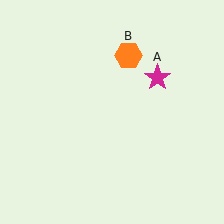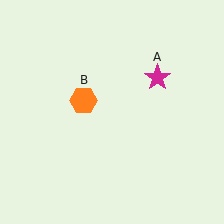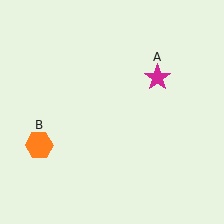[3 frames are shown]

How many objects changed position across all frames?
1 object changed position: orange hexagon (object B).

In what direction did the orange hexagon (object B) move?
The orange hexagon (object B) moved down and to the left.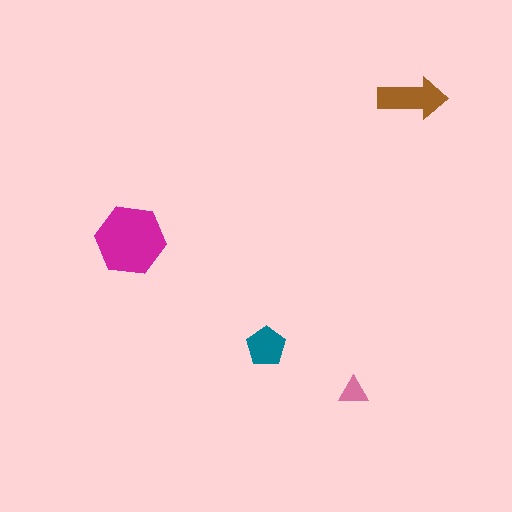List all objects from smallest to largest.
The pink triangle, the teal pentagon, the brown arrow, the magenta hexagon.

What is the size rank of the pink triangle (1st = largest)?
4th.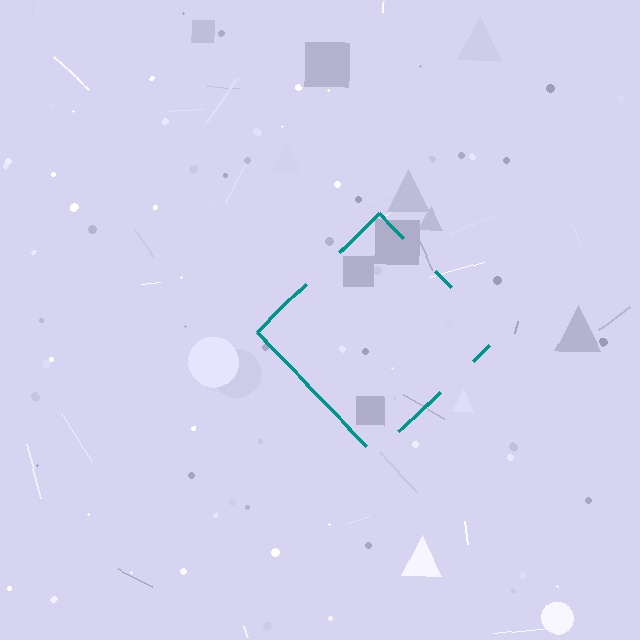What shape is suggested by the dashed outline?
The dashed outline suggests a diamond.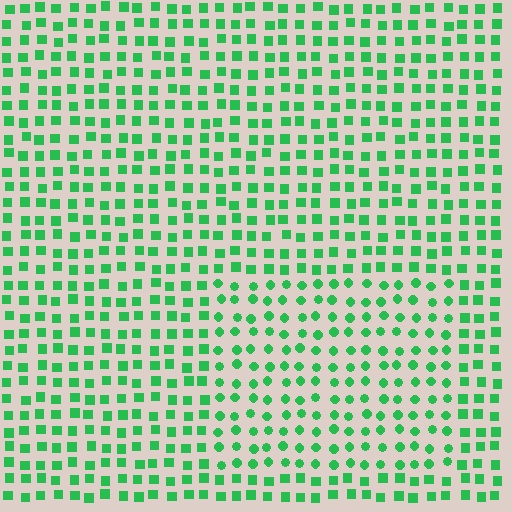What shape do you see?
I see a rectangle.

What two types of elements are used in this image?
The image uses circles inside the rectangle region and squares outside it.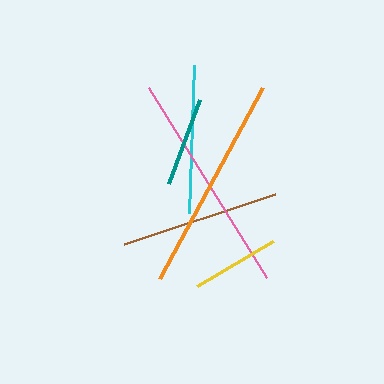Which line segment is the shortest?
The yellow line is the shortest at approximately 88 pixels.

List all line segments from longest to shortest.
From longest to shortest: pink, orange, brown, cyan, teal, yellow.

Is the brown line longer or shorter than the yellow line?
The brown line is longer than the yellow line.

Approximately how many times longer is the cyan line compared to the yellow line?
The cyan line is approximately 1.7 times the length of the yellow line.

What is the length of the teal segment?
The teal segment is approximately 89 pixels long.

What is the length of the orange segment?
The orange segment is approximately 217 pixels long.